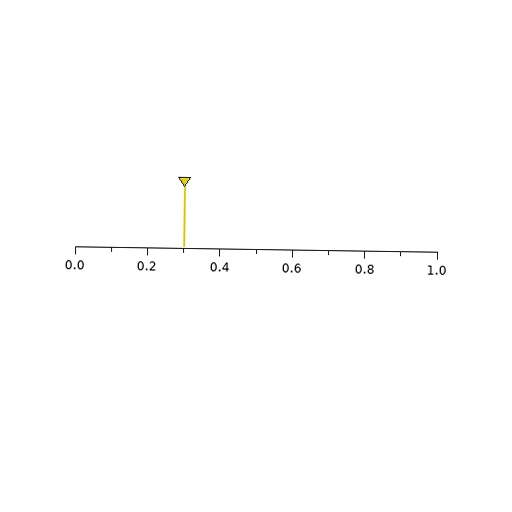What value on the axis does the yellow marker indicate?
The marker indicates approximately 0.3.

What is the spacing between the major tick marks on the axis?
The major ticks are spaced 0.2 apart.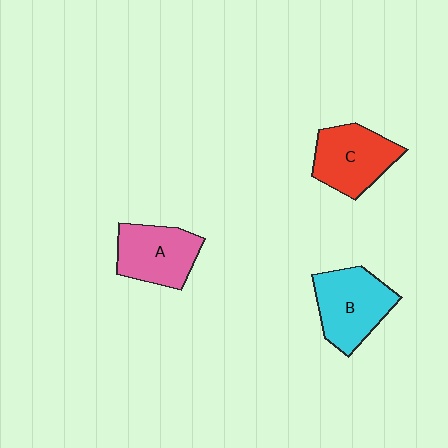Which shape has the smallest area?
Shape A (pink).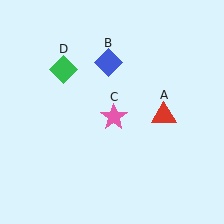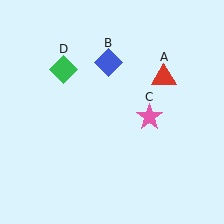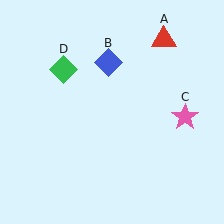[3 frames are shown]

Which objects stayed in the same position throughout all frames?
Blue diamond (object B) and green diamond (object D) remained stationary.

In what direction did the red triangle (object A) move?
The red triangle (object A) moved up.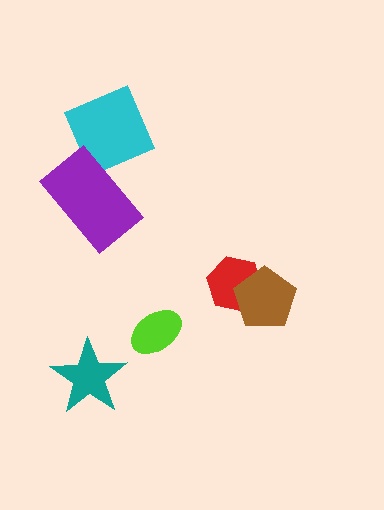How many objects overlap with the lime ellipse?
0 objects overlap with the lime ellipse.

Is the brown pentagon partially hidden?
No, no other shape covers it.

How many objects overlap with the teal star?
0 objects overlap with the teal star.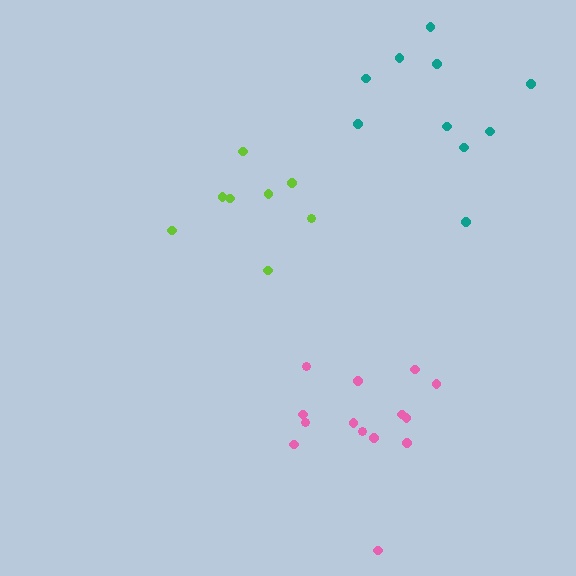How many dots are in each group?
Group 1: 8 dots, Group 2: 10 dots, Group 3: 14 dots (32 total).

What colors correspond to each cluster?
The clusters are colored: lime, teal, pink.